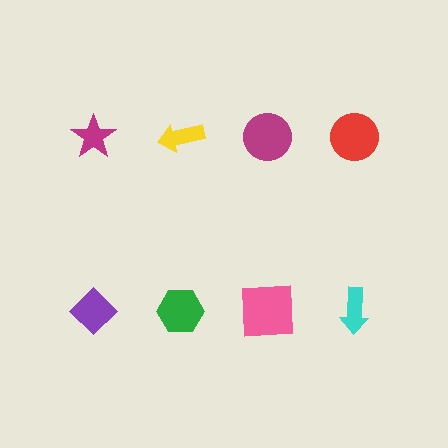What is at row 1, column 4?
A red circle.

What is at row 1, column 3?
A magenta circle.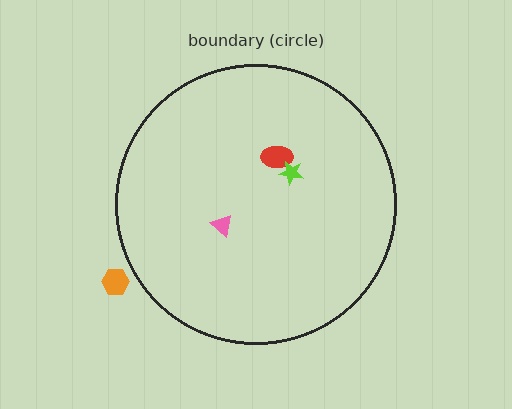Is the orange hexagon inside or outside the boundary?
Outside.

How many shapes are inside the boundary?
3 inside, 1 outside.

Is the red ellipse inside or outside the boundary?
Inside.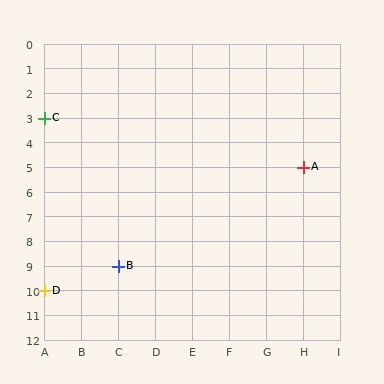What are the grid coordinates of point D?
Point D is at grid coordinates (A, 10).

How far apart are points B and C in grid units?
Points B and C are 2 columns and 6 rows apart (about 6.3 grid units diagonally).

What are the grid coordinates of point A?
Point A is at grid coordinates (H, 5).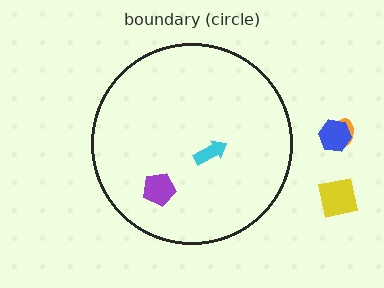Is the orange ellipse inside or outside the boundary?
Outside.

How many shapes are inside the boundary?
2 inside, 3 outside.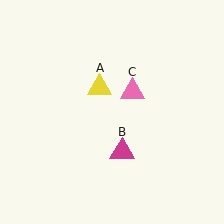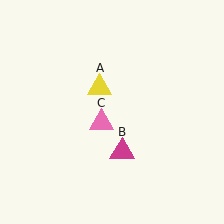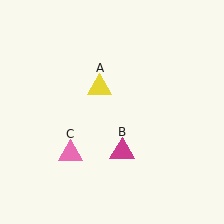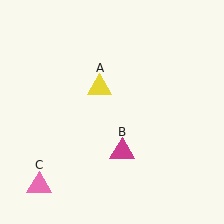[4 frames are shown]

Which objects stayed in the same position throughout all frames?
Yellow triangle (object A) and magenta triangle (object B) remained stationary.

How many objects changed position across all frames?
1 object changed position: pink triangle (object C).